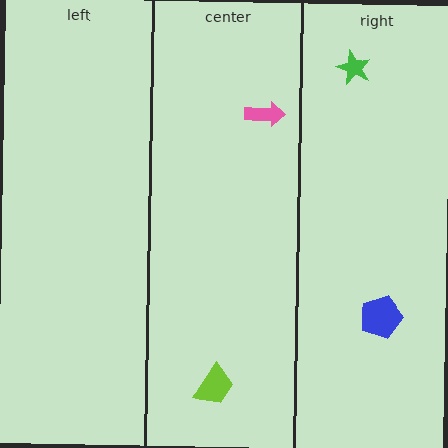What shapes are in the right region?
The green star, the blue pentagon.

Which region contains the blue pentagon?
The right region.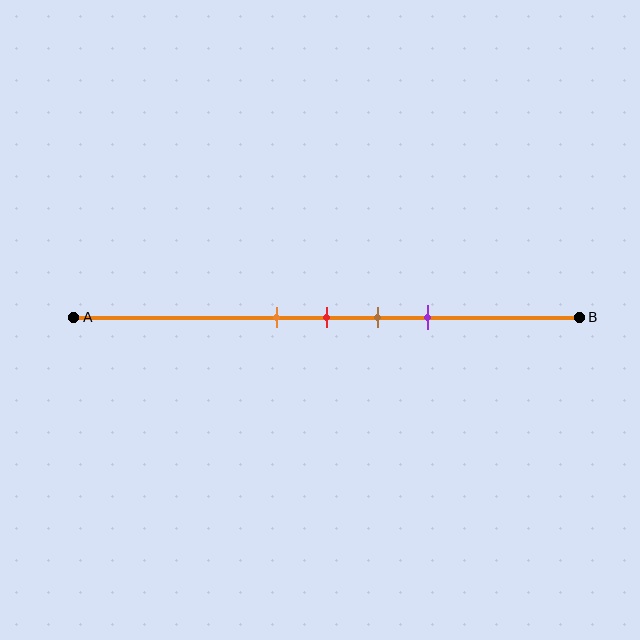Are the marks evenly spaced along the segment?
Yes, the marks are approximately evenly spaced.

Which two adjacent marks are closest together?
The orange and red marks are the closest adjacent pair.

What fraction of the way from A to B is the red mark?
The red mark is approximately 50% (0.5) of the way from A to B.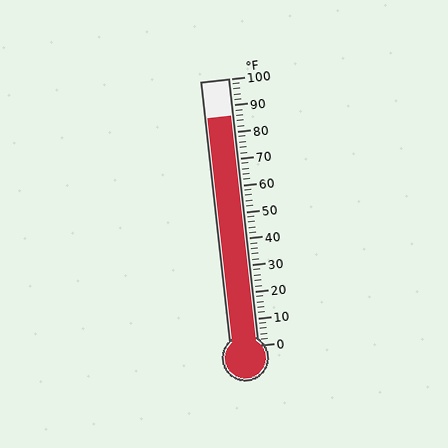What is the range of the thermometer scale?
The thermometer scale ranges from 0°F to 100°F.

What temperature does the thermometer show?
The thermometer shows approximately 86°F.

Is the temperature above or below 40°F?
The temperature is above 40°F.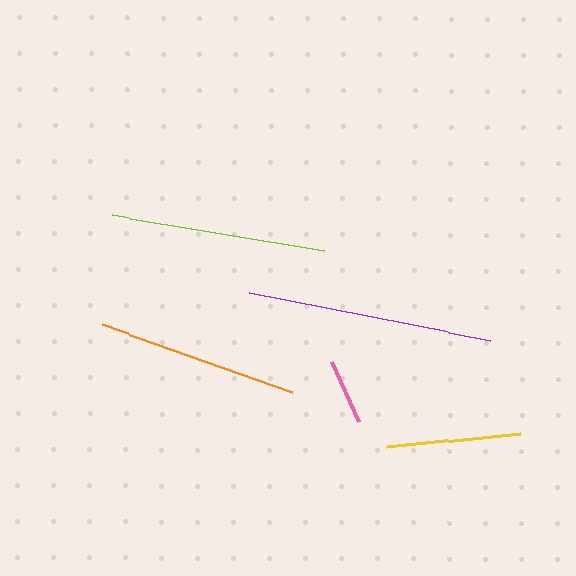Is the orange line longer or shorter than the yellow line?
The orange line is longer than the yellow line.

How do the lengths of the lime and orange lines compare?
The lime and orange lines are approximately the same length.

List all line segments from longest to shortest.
From longest to shortest: purple, lime, orange, yellow, pink.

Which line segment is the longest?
The purple line is the longest at approximately 245 pixels.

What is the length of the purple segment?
The purple segment is approximately 245 pixels long.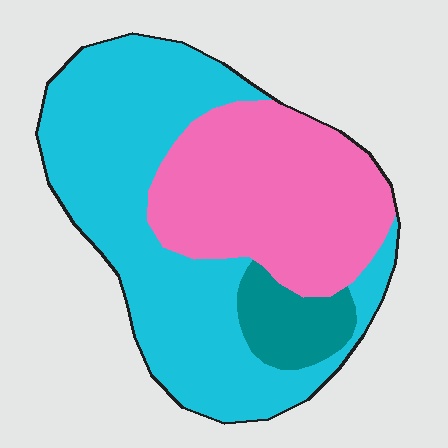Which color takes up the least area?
Teal, at roughly 10%.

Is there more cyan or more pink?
Cyan.